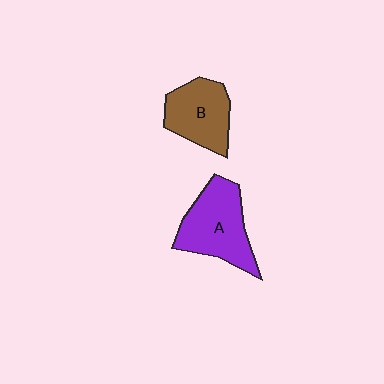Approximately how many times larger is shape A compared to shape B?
Approximately 1.2 times.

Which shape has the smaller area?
Shape B (brown).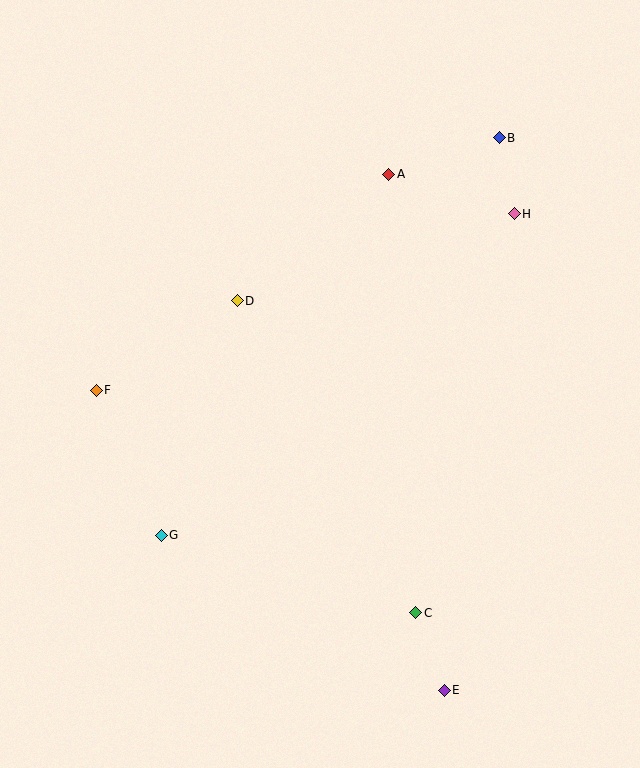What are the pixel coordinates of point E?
Point E is at (444, 690).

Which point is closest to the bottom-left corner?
Point G is closest to the bottom-left corner.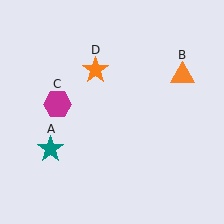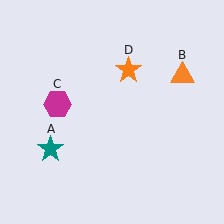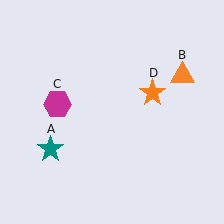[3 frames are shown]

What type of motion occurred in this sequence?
The orange star (object D) rotated clockwise around the center of the scene.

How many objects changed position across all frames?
1 object changed position: orange star (object D).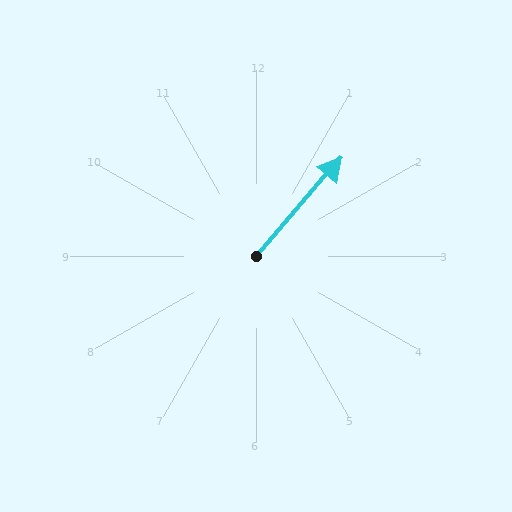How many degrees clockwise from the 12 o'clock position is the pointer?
Approximately 41 degrees.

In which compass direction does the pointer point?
Northeast.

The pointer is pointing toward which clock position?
Roughly 1 o'clock.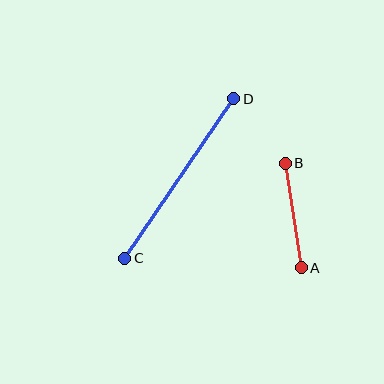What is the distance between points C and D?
The distance is approximately 193 pixels.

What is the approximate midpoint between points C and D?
The midpoint is at approximately (179, 178) pixels.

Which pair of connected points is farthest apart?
Points C and D are farthest apart.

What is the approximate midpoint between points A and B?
The midpoint is at approximately (293, 215) pixels.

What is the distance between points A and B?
The distance is approximately 106 pixels.